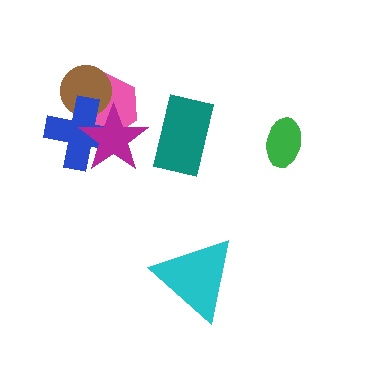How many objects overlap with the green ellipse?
0 objects overlap with the green ellipse.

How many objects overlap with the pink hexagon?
3 objects overlap with the pink hexagon.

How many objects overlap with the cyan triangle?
0 objects overlap with the cyan triangle.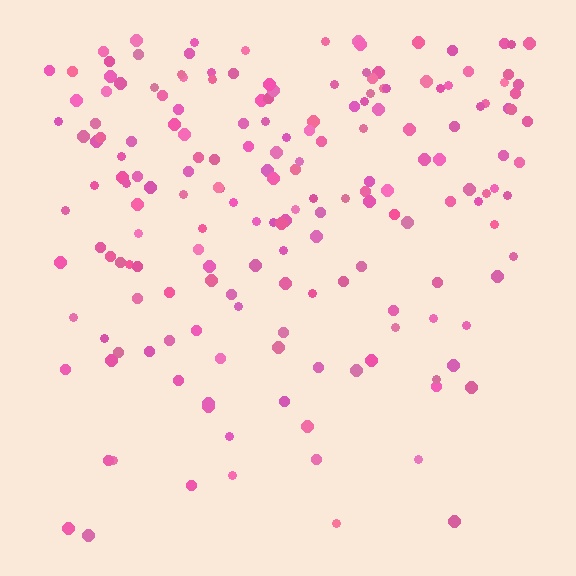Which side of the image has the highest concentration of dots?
The top.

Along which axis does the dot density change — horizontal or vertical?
Vertical.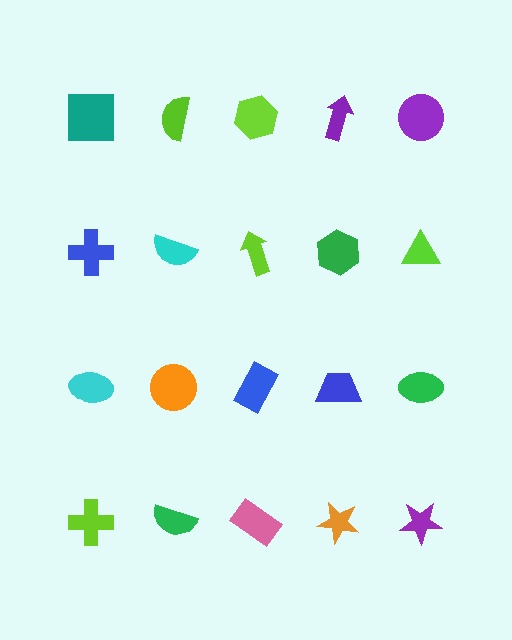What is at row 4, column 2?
A green semicircle.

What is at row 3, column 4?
A blue trapezoid.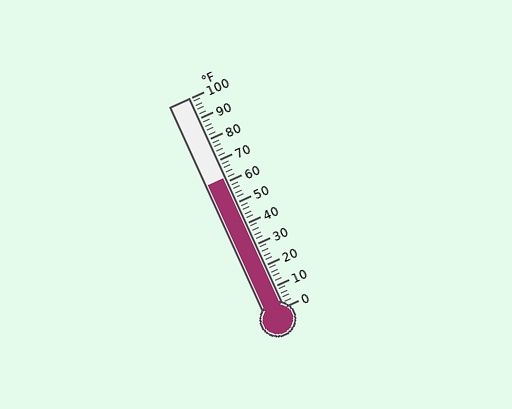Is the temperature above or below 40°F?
The temperature is above 40°F.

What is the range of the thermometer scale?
The thermometer scale ranges from 0°F to 100°F.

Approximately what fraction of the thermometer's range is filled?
The thermometer is filled to approximately 60% of its range.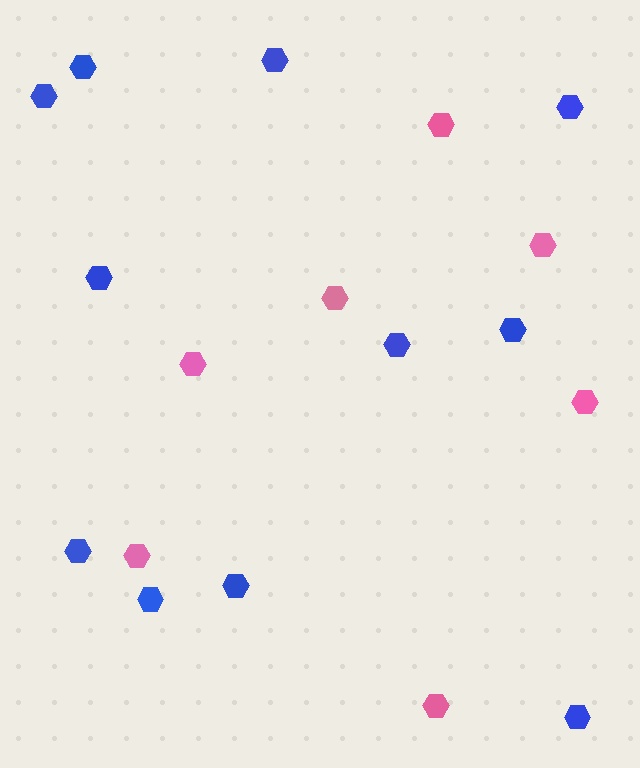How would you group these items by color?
There are 2 groups: one group of pink hexagons (7) and one group of blue hexagons (11).